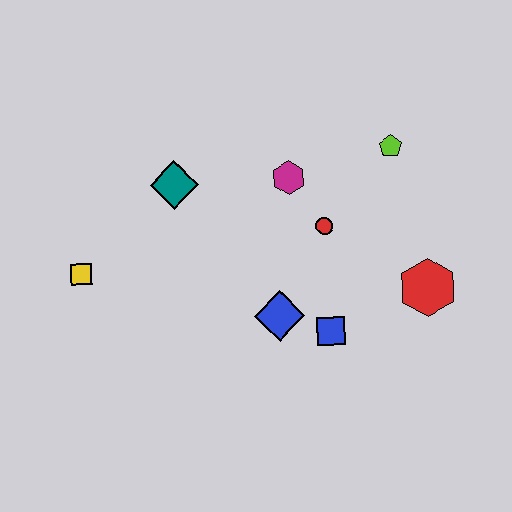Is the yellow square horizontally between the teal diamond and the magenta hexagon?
No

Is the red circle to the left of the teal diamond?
No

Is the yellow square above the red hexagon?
Yes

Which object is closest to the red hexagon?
The blue square is closest to the red hexagon.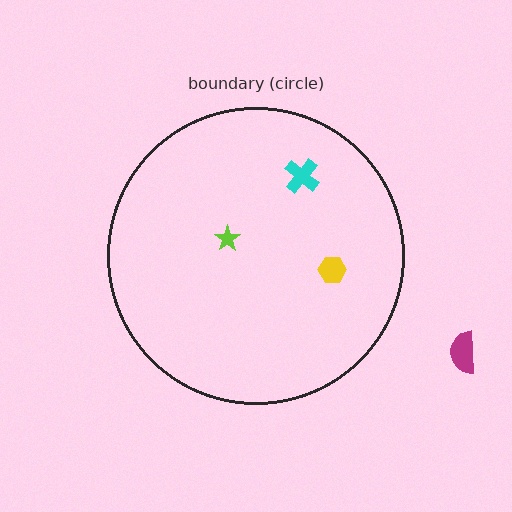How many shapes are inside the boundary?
3 inside, 1 outside.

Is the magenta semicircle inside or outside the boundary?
Outside.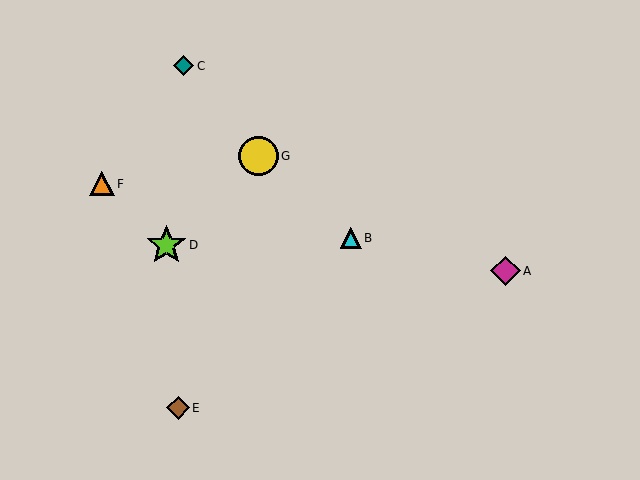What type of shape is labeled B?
Shape B is a cyan triangle.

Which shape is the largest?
The lime star (labeled D) is the largest.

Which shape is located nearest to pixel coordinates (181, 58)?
The teal diamond (labeled C) at (184, 66) is nearest to that location.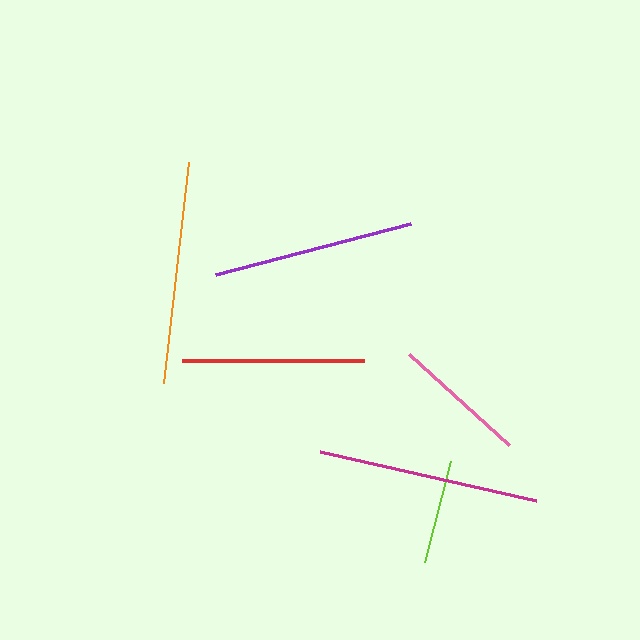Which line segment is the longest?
The orange line is the longest at approximately 223 pixels.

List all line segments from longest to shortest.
From longest to shortest: orange, magenta, purple, red, pink, lime.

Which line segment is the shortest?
The lime line is the shortest at approximately 103 pixels.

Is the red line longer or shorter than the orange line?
The orange line is longer than the red line.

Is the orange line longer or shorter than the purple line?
The orange line is longer than the purple line.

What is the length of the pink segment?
The pink segment is approximately 135 pixels long.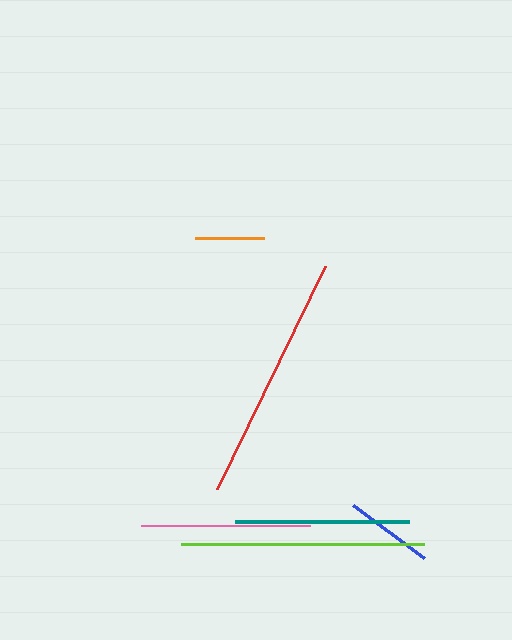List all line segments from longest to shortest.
From longest to shortest: red, lime, teal, pink, blue, orange.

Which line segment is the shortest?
The orange line is the shortest at approximately 69 pixels.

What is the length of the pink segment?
The pink segment is approximately 169 pixels long.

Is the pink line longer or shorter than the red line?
The red line is longer than the pink line.